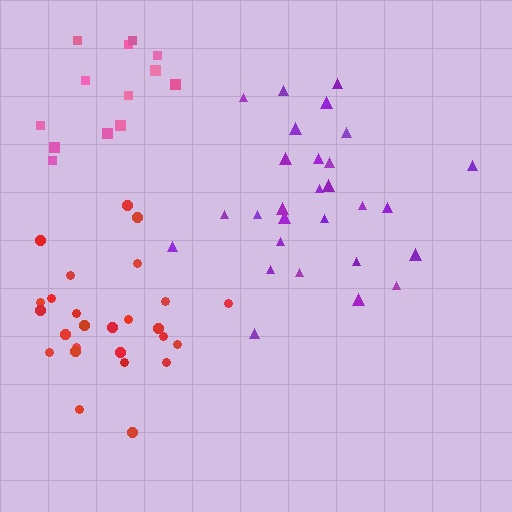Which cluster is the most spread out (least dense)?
Purple.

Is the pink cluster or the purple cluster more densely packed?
Pink.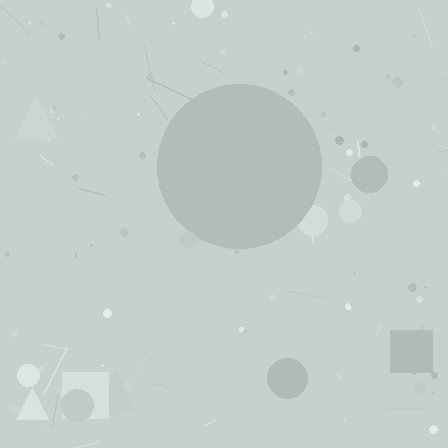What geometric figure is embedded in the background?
A circle is embedded in the background.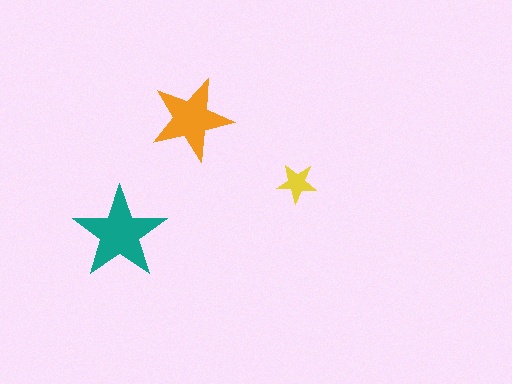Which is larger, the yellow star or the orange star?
The orange one.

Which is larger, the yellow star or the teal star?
The teal one.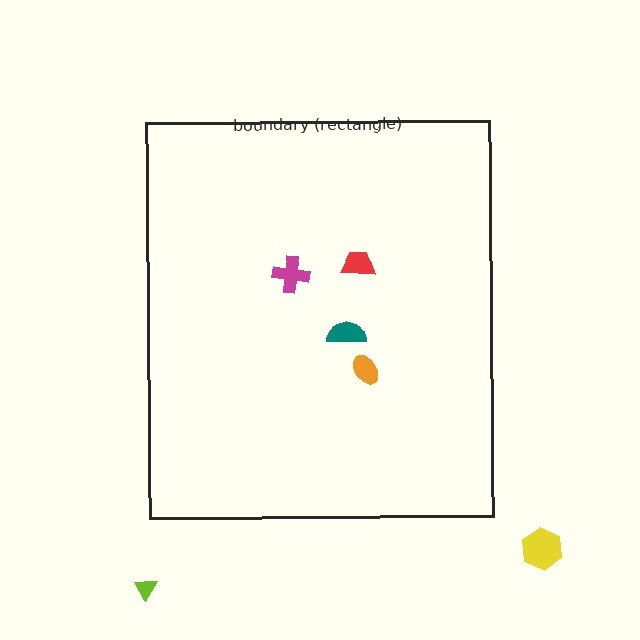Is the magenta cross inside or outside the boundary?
Inside.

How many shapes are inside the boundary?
4 inside, 2 outside.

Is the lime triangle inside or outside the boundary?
Outside.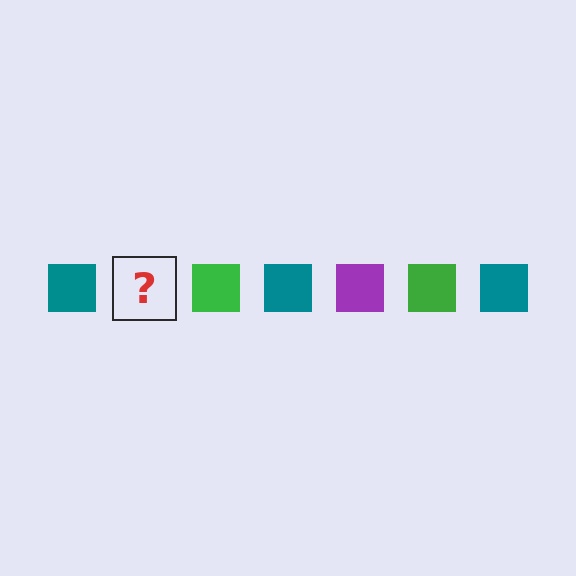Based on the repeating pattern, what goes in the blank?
The blank should be a purple square.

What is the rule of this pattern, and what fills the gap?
The rule is that the pattern cycles through teal, purple, green squares. The gap should be filled with a purple square.